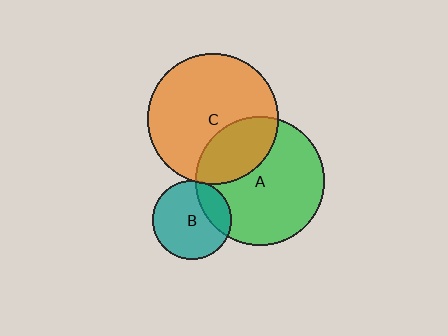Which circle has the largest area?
Circle C (orange).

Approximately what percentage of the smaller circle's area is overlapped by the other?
Approximately 5%.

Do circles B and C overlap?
Yes.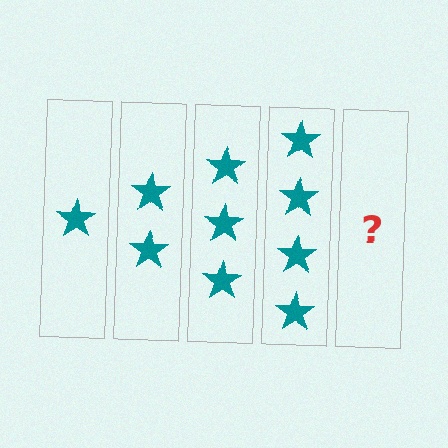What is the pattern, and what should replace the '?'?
The pattern is that each step adds one more star. The '?' should be 5 stars.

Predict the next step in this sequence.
The next step is 5 stars.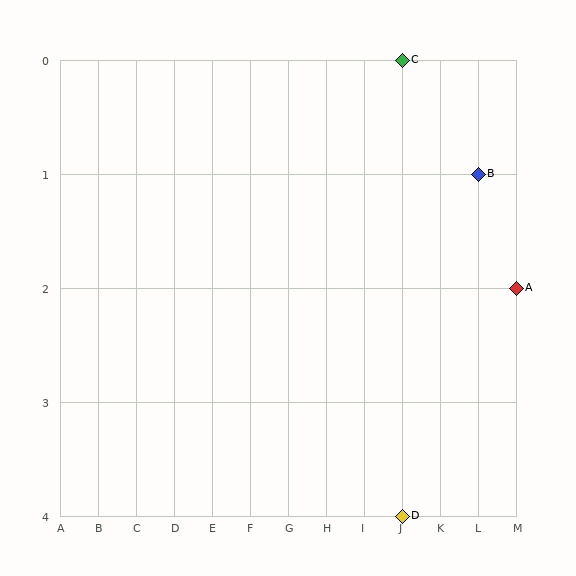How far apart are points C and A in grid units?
Points C and A are 3 columns and 2 rows apart (about 3.6 grid units diagonally).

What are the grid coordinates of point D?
Point D is at grid coordinates (J, 4).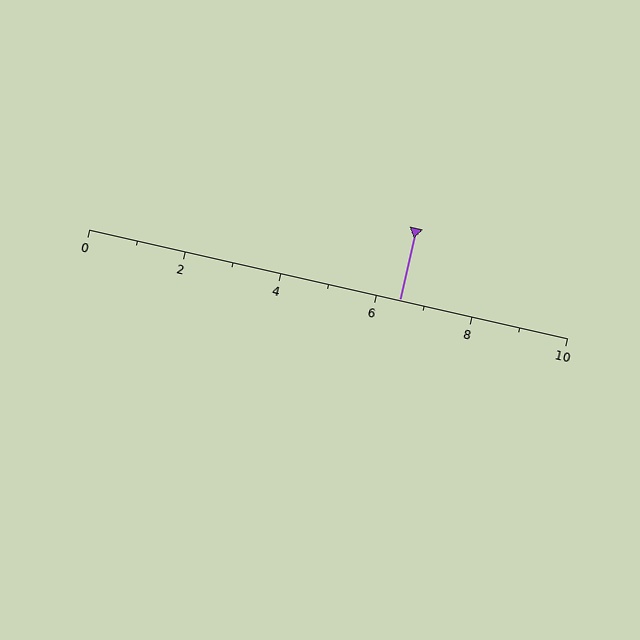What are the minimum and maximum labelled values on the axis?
The axis runs from 0 to 10.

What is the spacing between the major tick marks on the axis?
The major ticks are spaced 2 apart.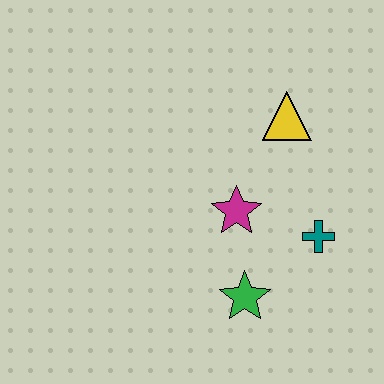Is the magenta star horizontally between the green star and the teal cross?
No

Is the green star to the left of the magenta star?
No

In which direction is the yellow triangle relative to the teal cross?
The yellow triangle is above the teal cross.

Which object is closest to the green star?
The magenta star is closest to the green star.